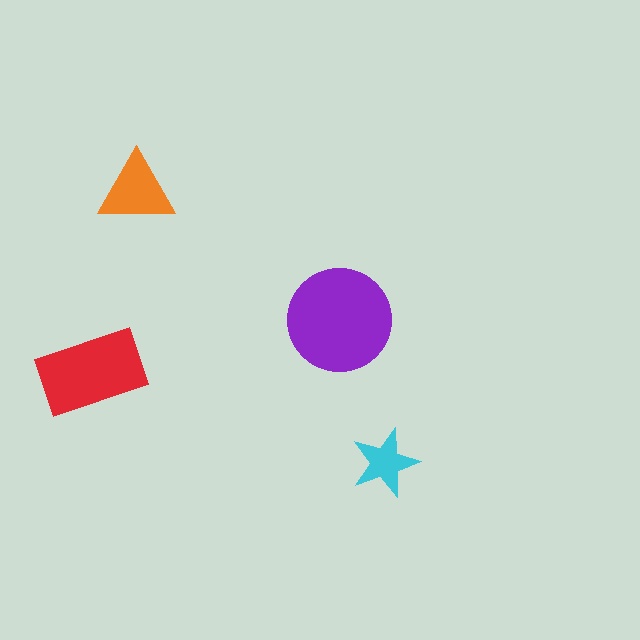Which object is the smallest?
The cyan star.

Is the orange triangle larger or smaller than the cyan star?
Larger.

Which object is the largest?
The purple circle.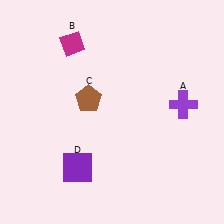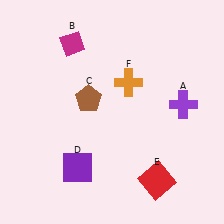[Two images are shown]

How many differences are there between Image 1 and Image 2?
There are 2 differences between the two images.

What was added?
A red square (E), an orange cross (F) were added in Image 2.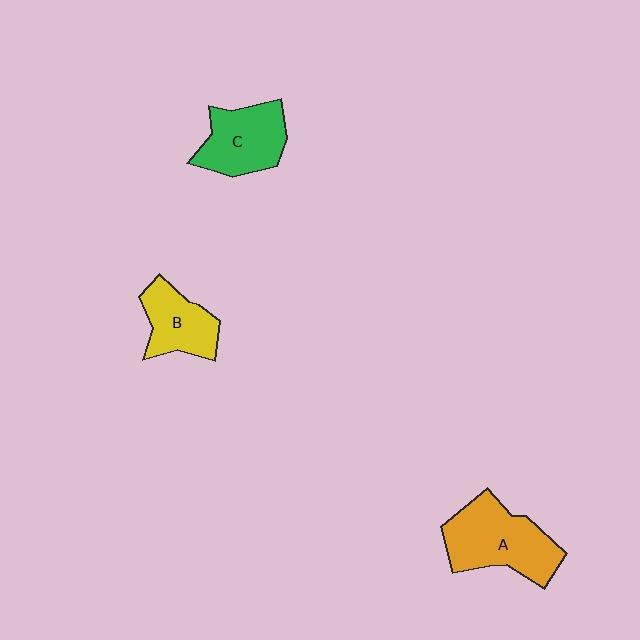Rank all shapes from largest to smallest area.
From largest to smallest: A (orange), C (green), B (yellow).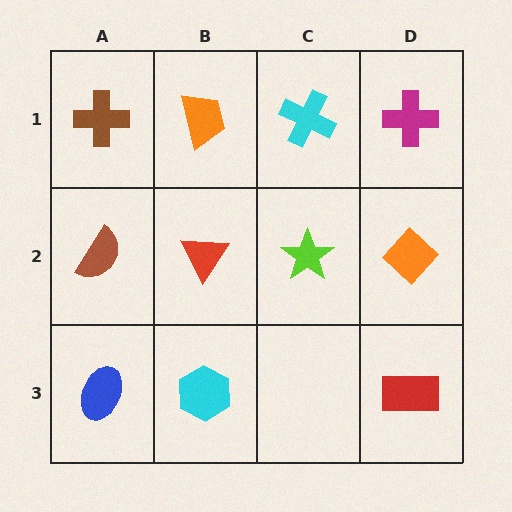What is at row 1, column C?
A cyan cross.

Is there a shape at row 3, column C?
No, that cell is empty.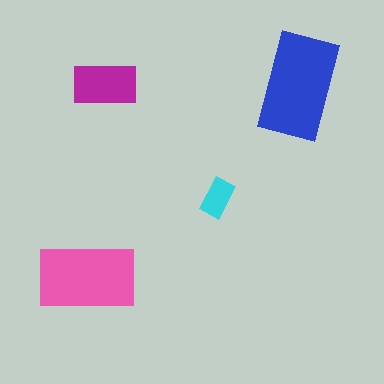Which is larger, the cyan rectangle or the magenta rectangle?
The magenta one.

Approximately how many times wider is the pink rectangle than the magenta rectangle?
About 1.5 times wider.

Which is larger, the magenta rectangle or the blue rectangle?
The blue one.